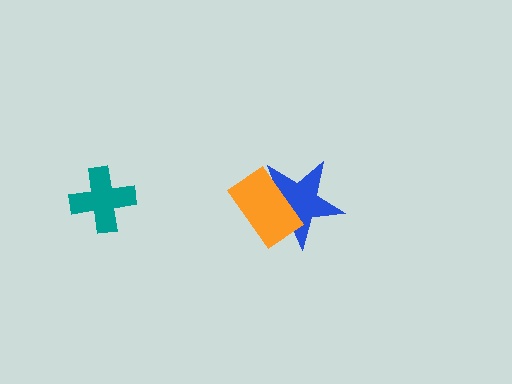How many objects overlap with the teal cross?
0 objects overlap with the teal cross.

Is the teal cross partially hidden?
No, no other shape covers it.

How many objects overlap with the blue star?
1 object overlaps with the blue star.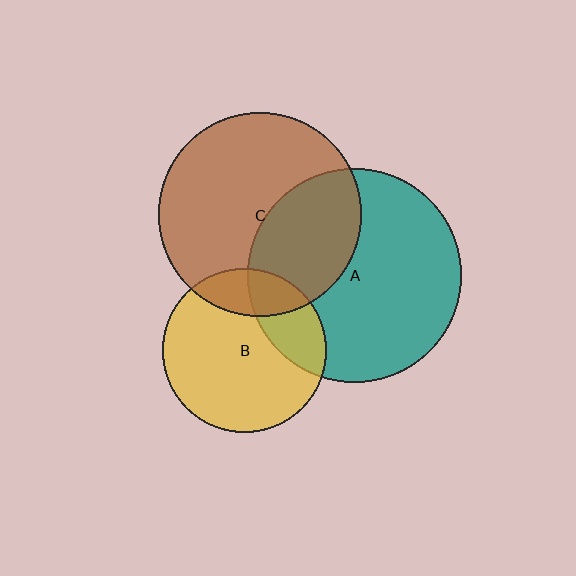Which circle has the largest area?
Circle A (teal).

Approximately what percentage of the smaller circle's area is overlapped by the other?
Approximately 20%.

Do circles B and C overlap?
Yes.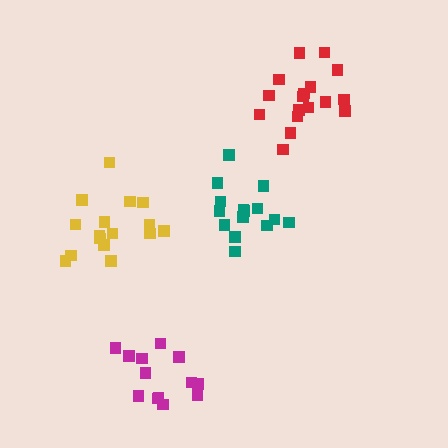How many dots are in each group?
Group 1: 16 dots, Group 2: 16 dots, Group 3: 13 dots, Group 4: 17 dots (62 total).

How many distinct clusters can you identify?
There are 4 distinct clusters.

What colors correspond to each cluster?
The clusters are colored: yellow, teal, magenta, red.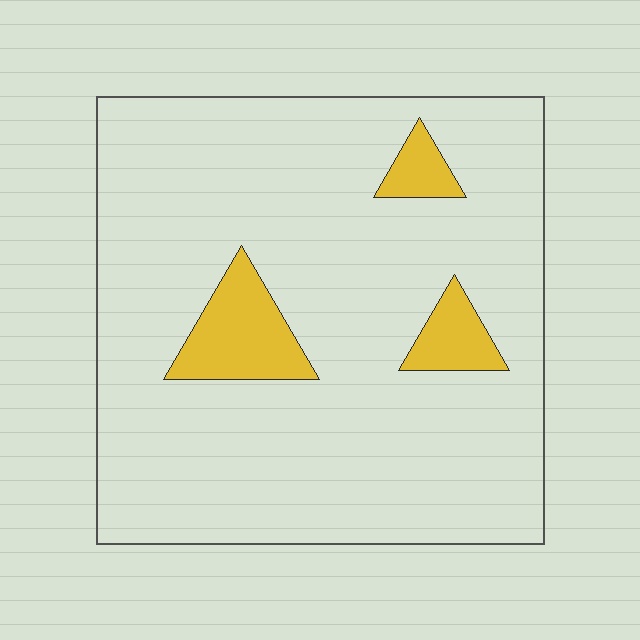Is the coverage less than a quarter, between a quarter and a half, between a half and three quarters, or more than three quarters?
Less than a quarter.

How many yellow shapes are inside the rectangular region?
3.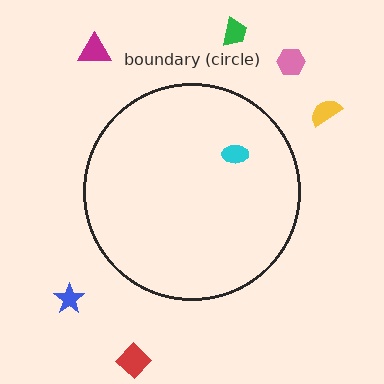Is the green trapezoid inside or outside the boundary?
Outside.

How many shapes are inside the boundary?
1 inside, 6 outside.